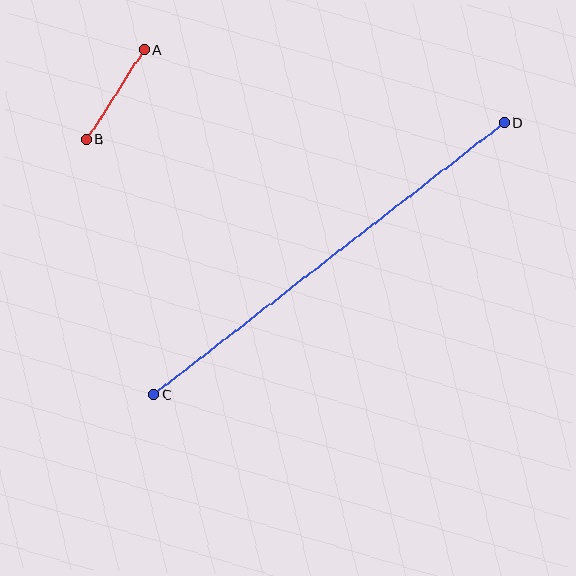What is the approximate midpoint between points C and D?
The midpoint is at approximately (329, 258) pixels.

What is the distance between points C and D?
The distance is approximately 444 pixels.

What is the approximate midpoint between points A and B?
The midpoint is at approximately (115, 94) pixels.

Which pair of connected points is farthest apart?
Points C and D are farthest apart.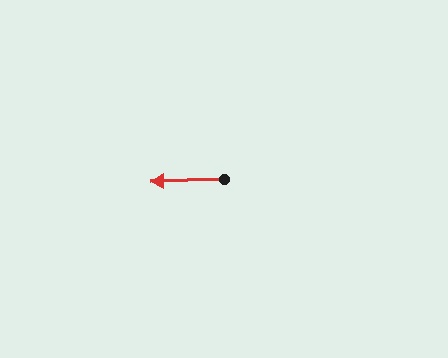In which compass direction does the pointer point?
West.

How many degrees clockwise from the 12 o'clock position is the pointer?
Approximately 268 degrees.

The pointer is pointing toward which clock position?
Roughly 9 o'clock.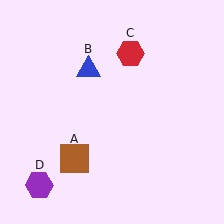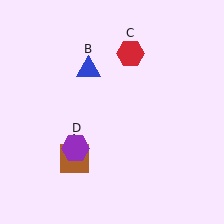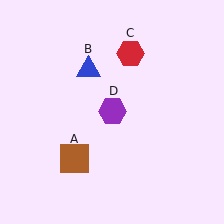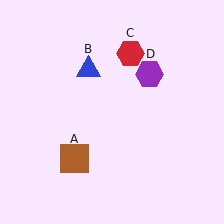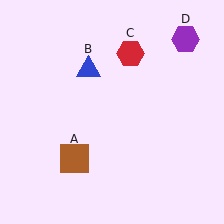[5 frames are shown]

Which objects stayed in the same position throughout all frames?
Brown square (object A) and blue triangle (object B) and red hexagon (object C) remained stationary.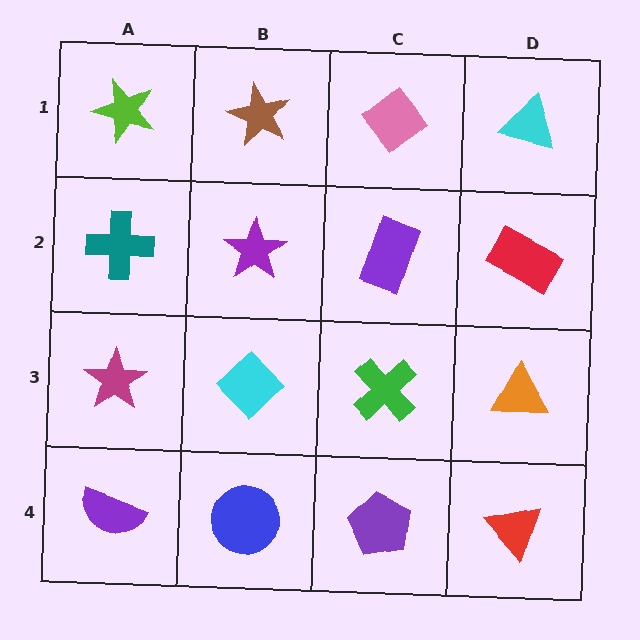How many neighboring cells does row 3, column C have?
4.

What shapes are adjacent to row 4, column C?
A green cross (row 3, column C), a blue circle (row 4, column B), a red triangle (row 4, column D).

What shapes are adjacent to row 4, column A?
A magenta star (row 3, column A), a blue circle (row 4, column B).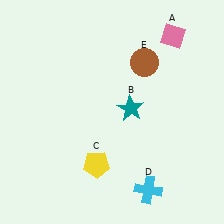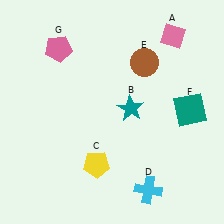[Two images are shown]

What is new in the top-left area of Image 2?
A pink pentagon (G) was added in the top-left area of Image 2.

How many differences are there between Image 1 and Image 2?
There are 2 differences between the two images.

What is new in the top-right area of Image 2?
A teal square (F) was added in the top-right area of Image 2.